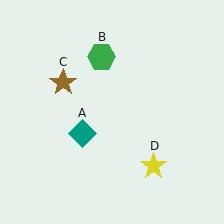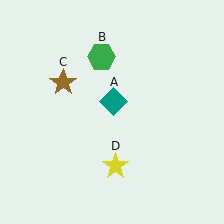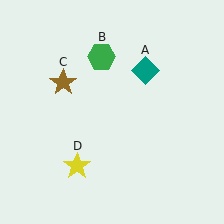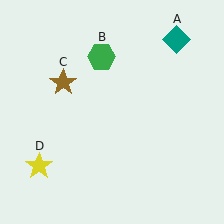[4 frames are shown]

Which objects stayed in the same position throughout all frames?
Green hexagon (object B) and brown star (object C) remained stationary.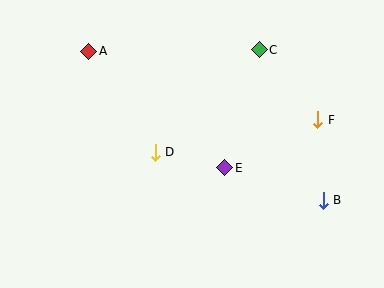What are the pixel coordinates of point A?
Point A is at (89, 51).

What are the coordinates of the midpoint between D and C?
The midpoint between D and C is at (207, 101).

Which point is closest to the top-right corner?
Point C is closest to the top-right corner.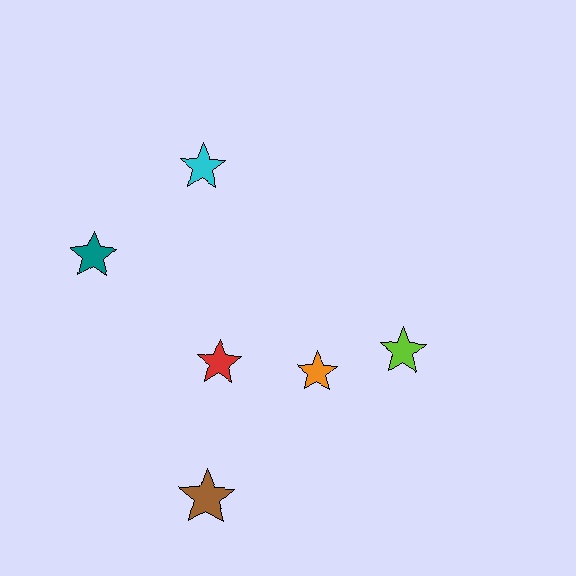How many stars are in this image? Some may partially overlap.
There are 6 stars.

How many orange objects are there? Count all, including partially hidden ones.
There is 1 orange object.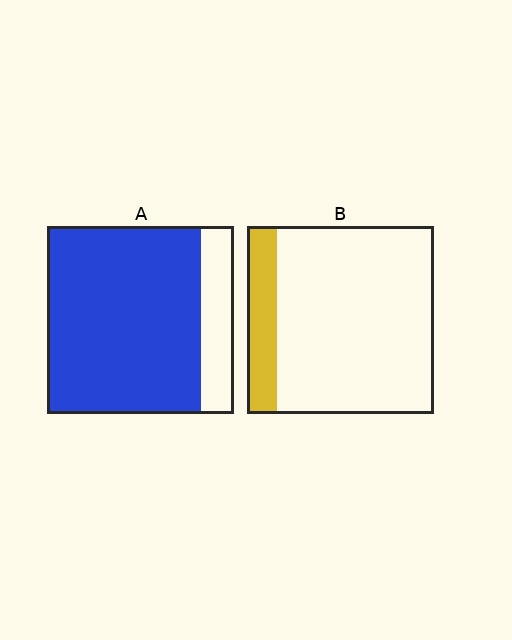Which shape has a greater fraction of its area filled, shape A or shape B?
Shape A.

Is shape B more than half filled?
No.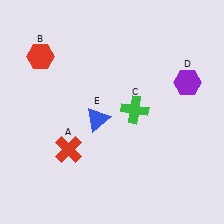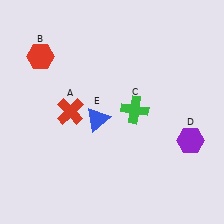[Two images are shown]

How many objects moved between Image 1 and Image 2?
2 objects moved between the two images.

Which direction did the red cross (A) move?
The red cross (A) moved up.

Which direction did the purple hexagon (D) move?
The purple hexagon (D) moved down.